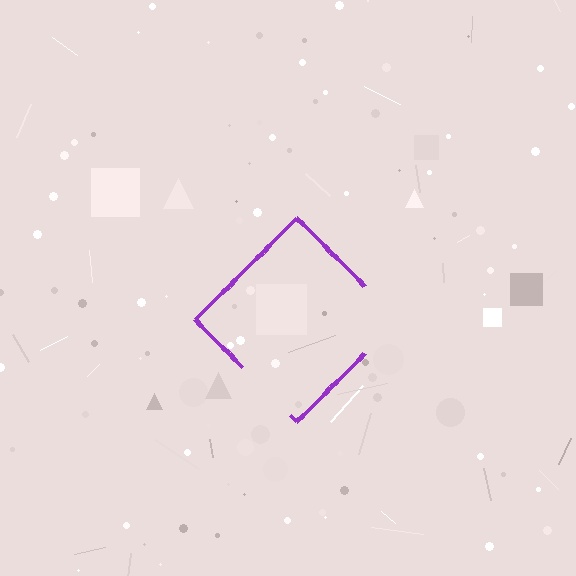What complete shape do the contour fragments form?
The contour fragments form a diamond.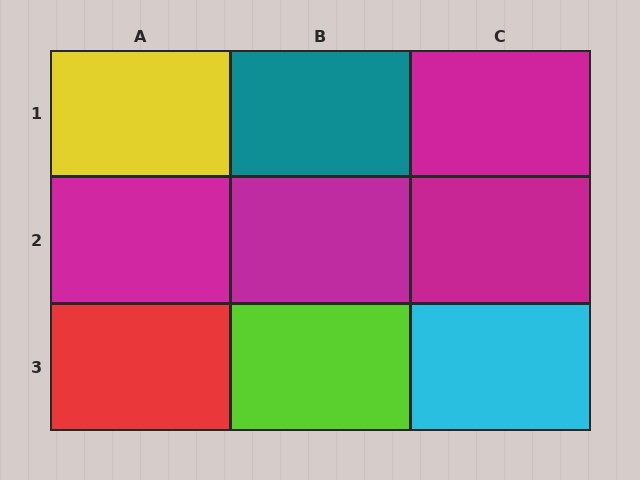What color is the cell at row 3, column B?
Lime.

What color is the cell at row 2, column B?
Magenta.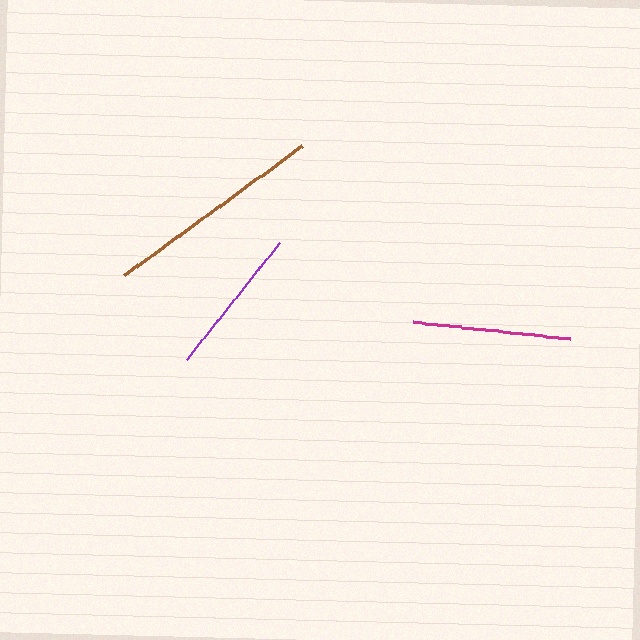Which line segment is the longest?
The brown line is the longest at approximately 220 pixels.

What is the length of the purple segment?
The purple segment is approximately 149 pixels long.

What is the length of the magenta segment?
The magenta segment is approximately 157 pixels long.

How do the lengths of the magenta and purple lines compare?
The magenta and purple lines are approximately the same length.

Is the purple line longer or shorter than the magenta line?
The magenta line is longer than the purple line.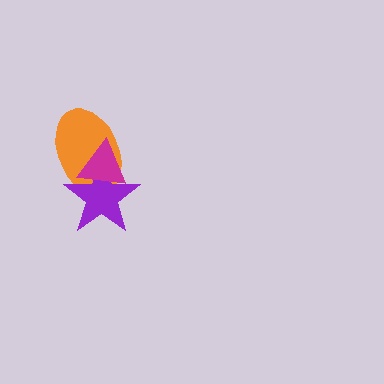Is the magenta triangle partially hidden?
No, no other shape covers it.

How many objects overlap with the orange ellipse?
2 objects overlap with the orange ellipse.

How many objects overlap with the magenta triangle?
2 objects overlap with the magenta triangle.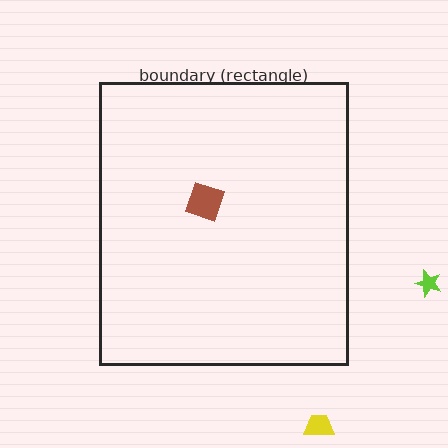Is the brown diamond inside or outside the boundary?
Inside.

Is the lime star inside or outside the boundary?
Outside.